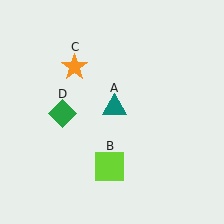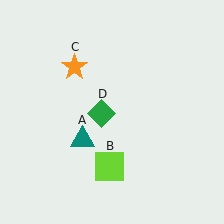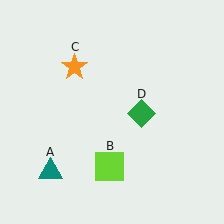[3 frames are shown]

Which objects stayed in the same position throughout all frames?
Lime square (object B) and orange star (object C) remained stationary.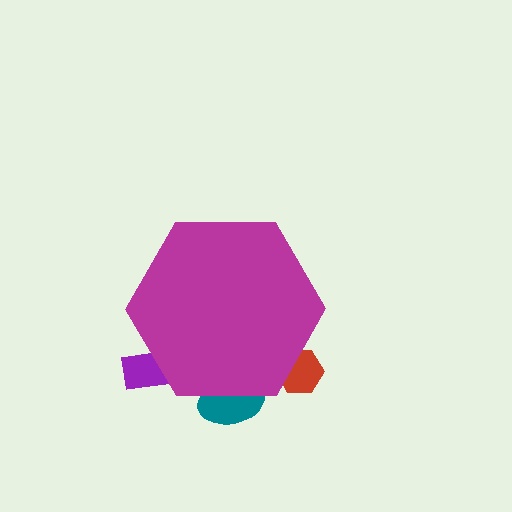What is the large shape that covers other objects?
A magenta hexagon.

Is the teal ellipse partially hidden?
Yes, the teal ellipse is partially hidden behind the magenta hexagon.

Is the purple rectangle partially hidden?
Yes, the purple rectangle is partially hidden behind the magenta hexagon.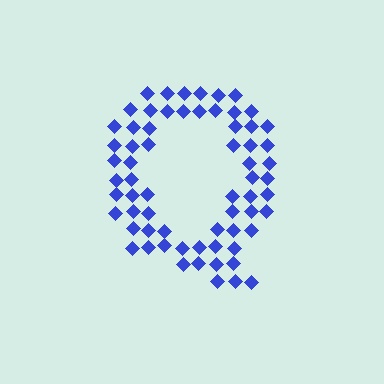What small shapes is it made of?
It is made of small diamonds.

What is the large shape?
The large shape is the letter Q.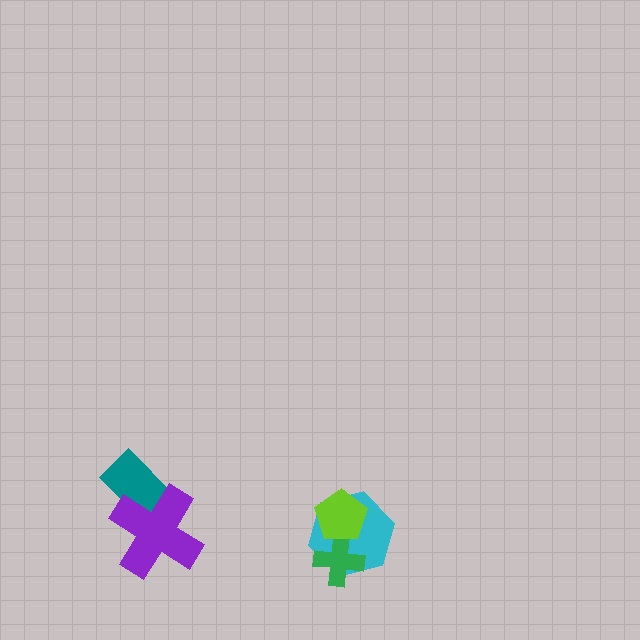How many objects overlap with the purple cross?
1 object overlaps with the purple cross.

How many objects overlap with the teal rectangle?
1 object overlaps with the teal rectangle.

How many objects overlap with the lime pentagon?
2 objects overlap with the lime pentagon.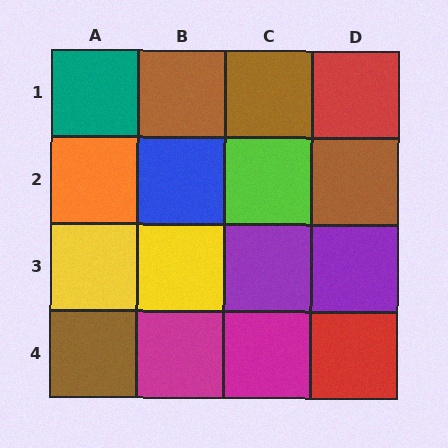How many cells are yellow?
2 cells are yellow.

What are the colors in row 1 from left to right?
Teal, brown, brown, red.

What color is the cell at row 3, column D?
Purple.